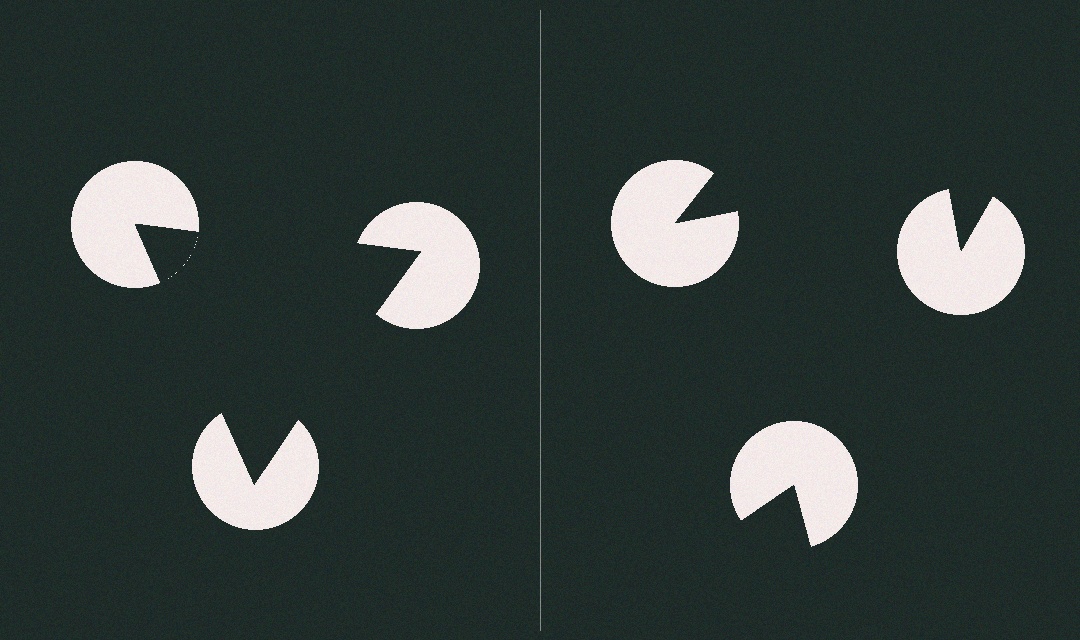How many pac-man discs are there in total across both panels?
6 — 3 on each side.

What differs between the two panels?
The pac-man discs are positioned identically on both sides; only the wedge orientations differ. On the left they align to a triangle; on the right they are misaligned.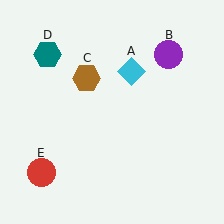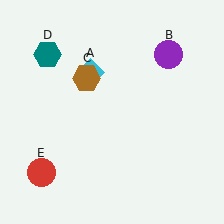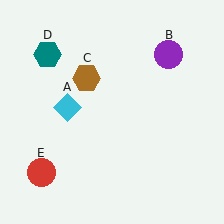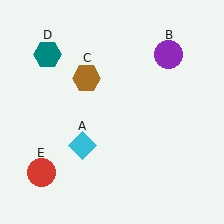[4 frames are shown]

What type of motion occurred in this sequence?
The cyan diamond (object A) rotated counterclockwise around the center of the scene.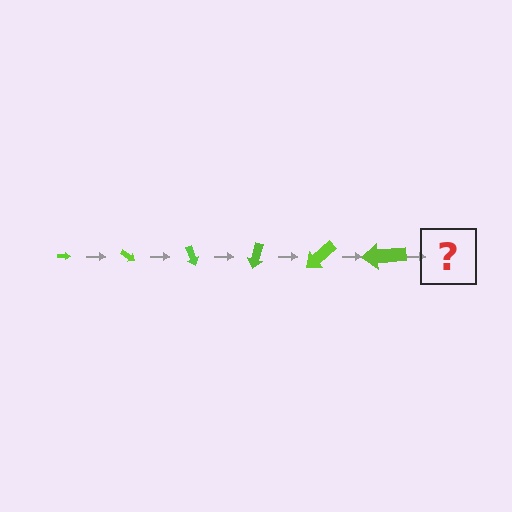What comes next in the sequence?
The next element should be an arrow, larger than the previous one and rotated 210 degrees from the start.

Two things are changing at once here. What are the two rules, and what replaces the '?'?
The two rules are that the arrow grows larger each step and it rotates 35 degrees each step. The '?' should be an arrow, larger than the previous one and rotated 210 degrees from the start.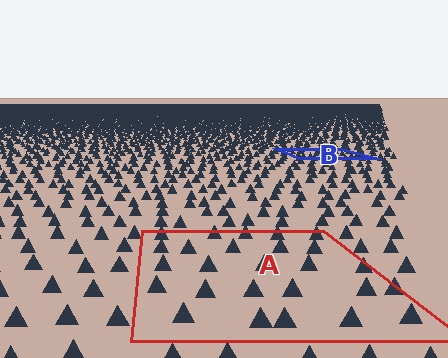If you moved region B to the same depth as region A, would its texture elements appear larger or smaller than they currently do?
They would appear larger. At a closer depth, the same texture elements are projected at a bigger on-screen size.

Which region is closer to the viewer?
Region A is closer. The texture elements there are larger and more spread out.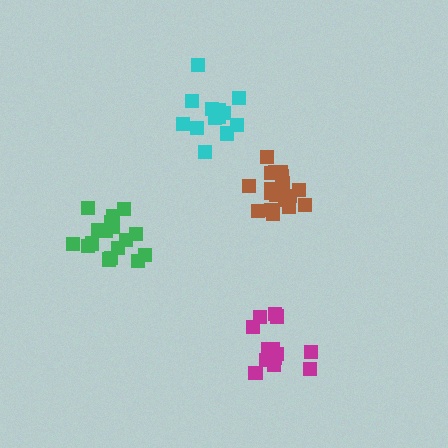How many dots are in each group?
Group 1: 14 dots, Group 2: 13 dots, Group 3: 17 dots, Group 4: 18 dots (62 total).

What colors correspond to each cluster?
The clusters are colored: magenta, cyan, green, brown.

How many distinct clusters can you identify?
There are 4 distinct clusters.